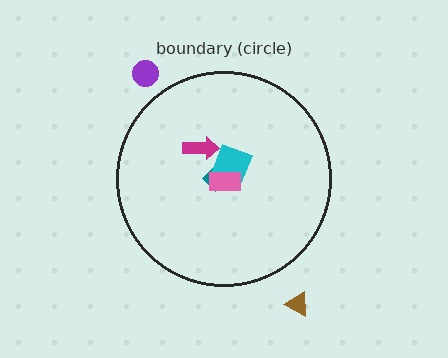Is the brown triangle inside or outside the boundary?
Outside.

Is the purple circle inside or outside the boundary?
Outside.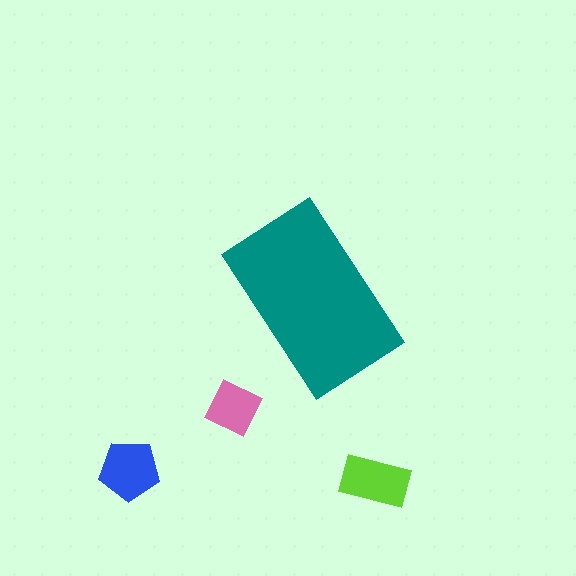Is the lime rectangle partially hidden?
No, the lime rectangle is fully visible.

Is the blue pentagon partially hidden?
No, the blue pentagon is fully visible.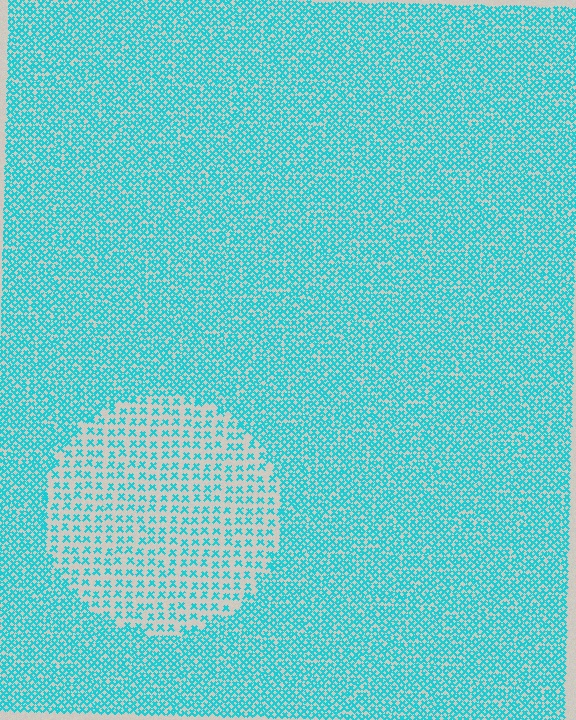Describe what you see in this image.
The image contains small cyan elements arranged at two different densities. A circle-shaped region is visible where the elements are less densely packed than the surrounding area.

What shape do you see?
I see a circle.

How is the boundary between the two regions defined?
The boundary is defined by a change in element density (approximately 2.2x ratio). All elements are the same color, size, and shape.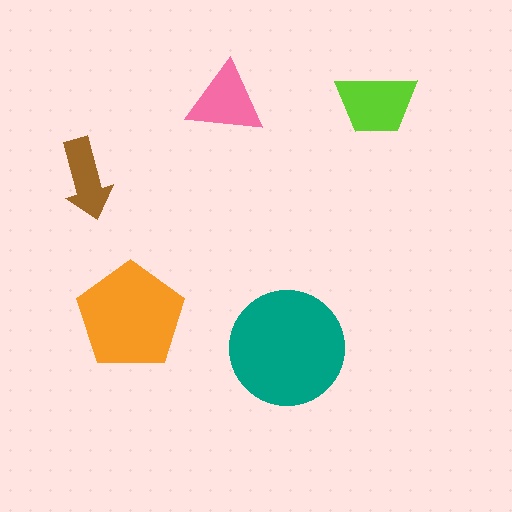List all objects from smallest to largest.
The brown arrow, the pink triangle, the lime trapezoid, the orange pentagon, the teal circle.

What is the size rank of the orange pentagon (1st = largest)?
2nd.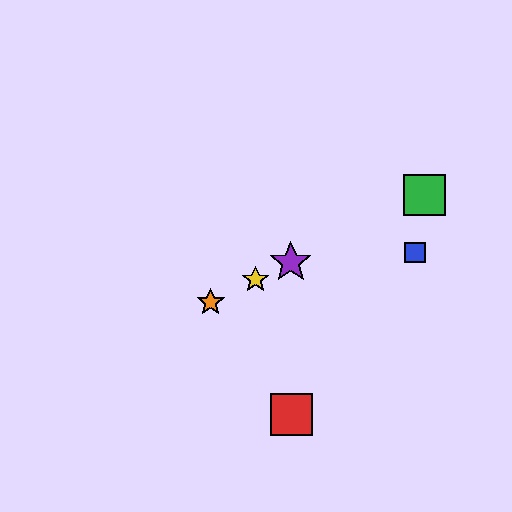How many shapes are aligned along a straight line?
4 shapes (the green square, the yellow star, the purple star, the orange star) are aligned along a straight line.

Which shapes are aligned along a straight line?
The green square, the yellow star, the purple star, the orange star are aligned along a straight line.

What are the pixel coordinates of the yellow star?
The yellow star is at (255, 280).